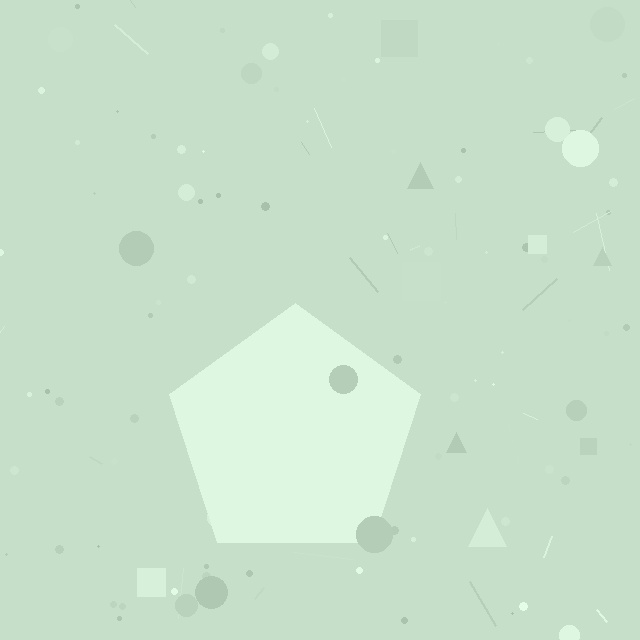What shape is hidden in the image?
A pentagon is hidden in the image.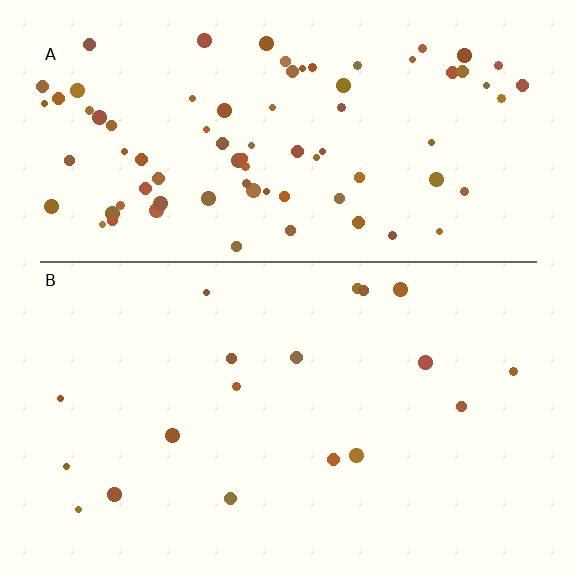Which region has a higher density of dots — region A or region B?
A (the top).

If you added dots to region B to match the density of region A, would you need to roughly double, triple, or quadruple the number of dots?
Approximately quadruple.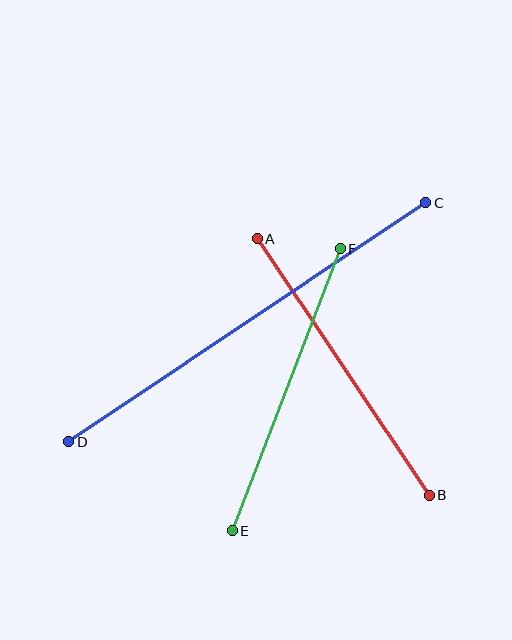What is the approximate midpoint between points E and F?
The midpoint is at approximately (286, 390) pixels.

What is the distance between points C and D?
The distance is approximately 430 pixels.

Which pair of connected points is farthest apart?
Points C and D are farthest apart.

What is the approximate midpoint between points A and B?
The midpoint is at approximately (343, 367) pixels.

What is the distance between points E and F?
The distance is approximately 302 pixels.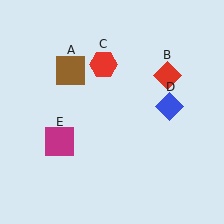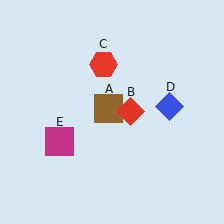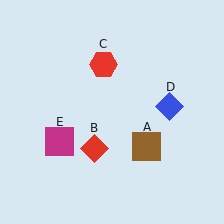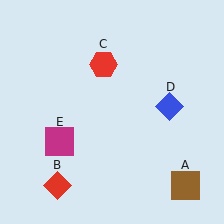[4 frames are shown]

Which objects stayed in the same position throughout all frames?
Red hexagon (object C) and blue diamond (object D) and magenta square (object E) remained stationary.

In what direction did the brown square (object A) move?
The brown square (object A) moved down and to the right.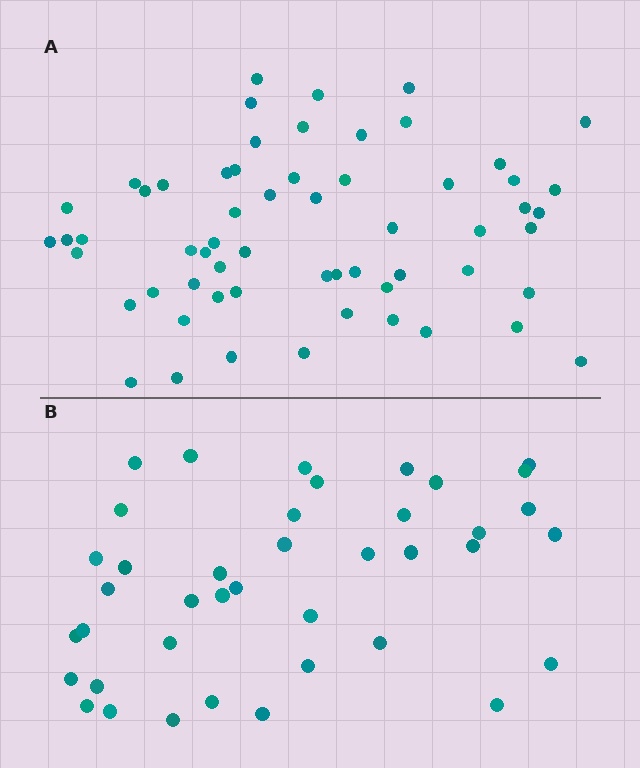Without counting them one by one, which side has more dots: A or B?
Region A (the top region) has more dots.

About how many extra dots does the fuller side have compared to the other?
Region A has approximately 20 more dots than region B.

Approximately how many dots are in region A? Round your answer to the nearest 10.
About 60 dots.